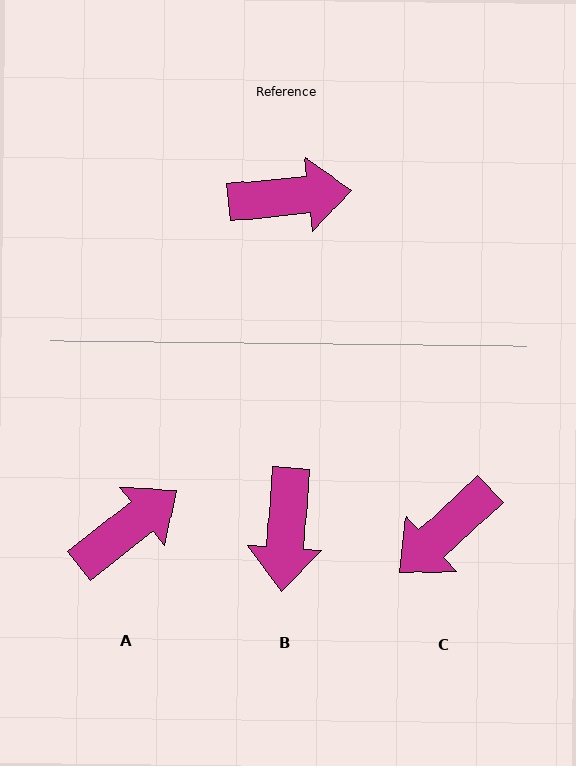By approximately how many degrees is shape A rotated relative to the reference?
Approximately 32 degrees counter-clockwise.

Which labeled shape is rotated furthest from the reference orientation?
C, about 143 degrees away.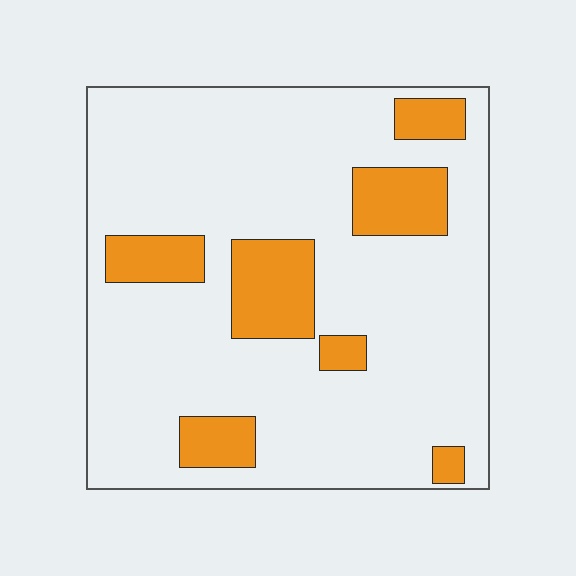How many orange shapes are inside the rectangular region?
7.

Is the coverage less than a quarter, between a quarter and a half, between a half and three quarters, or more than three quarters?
Less than a quarter.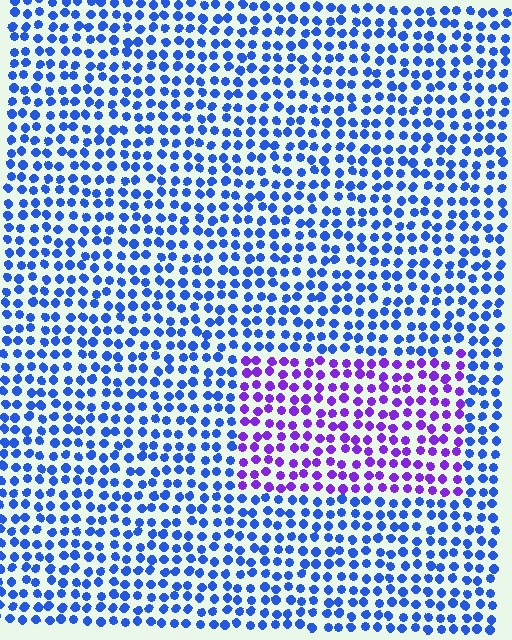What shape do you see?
I see a rectangle.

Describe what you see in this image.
The image is filled with small blue elements in a uniform arrangement. A rectangle-shaped region is visible where the elements are tinted to a slightly different hue, forming a subtle color boundary.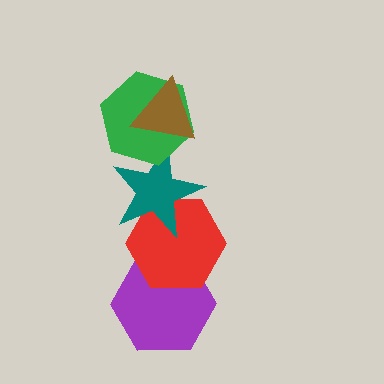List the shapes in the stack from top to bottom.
From top to bottom: the brown triangle, the green hexagon, the teal star, the red hexagon, the purple hexagon.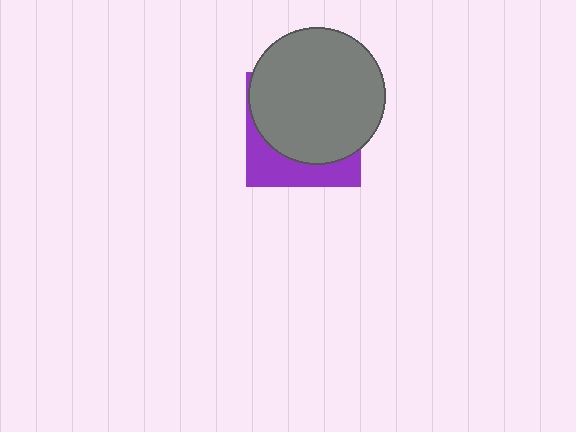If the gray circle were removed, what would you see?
You would see the complete purple square.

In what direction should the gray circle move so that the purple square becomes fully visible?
The gray circle should move up. That is the shortest direction to clear the overlap and leave the purple square fully visible.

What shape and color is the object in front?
The object in front is a gray circle.